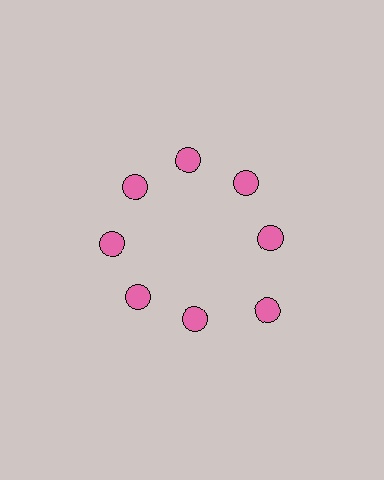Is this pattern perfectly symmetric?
No. The 8 pink circles are arranged in a ring, but one element near the 4 o'clock position is pushed outward from the center, breaking the 8-fold rotational symmetry.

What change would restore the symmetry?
The symmetry would be restored by moving it inward, back onto the ring so that all 8 circles sit at equal angles and equal distance from the center.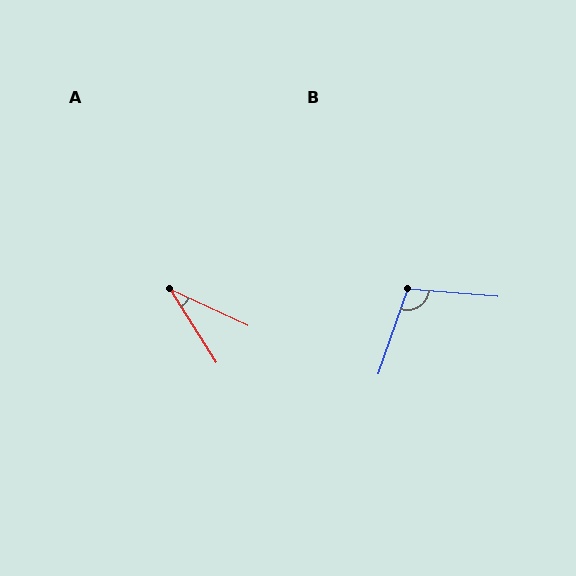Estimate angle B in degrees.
Approximately 104 degrees.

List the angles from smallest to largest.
A (33°), B (104°).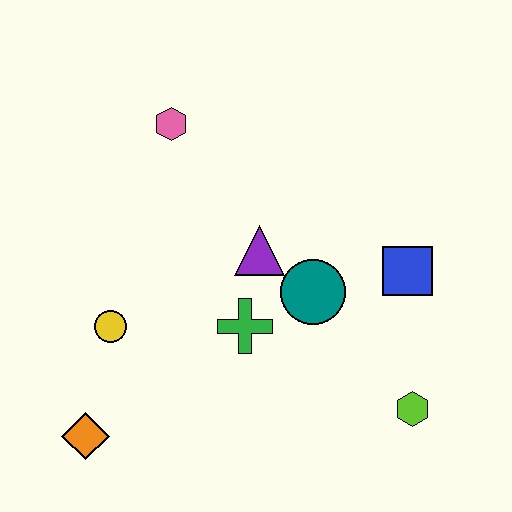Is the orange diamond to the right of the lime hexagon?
No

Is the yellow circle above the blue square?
No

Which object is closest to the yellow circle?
The orange diamond is closest to the yellow circle.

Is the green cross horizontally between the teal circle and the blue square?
No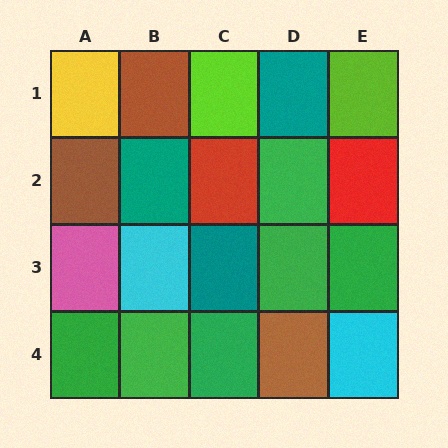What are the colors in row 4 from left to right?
Green, green, green, brown, cyan.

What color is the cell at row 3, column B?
Cyan.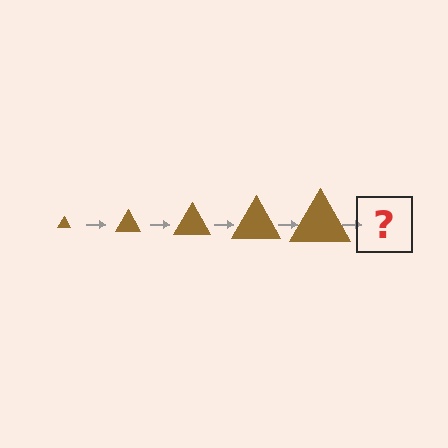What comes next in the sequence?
The next element should be a brown triangle, larger than the previous one.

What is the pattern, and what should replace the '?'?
The pattern is that the triangle gets progressively larger each step. The '?' should be a brown triangle, larger than the previous one.